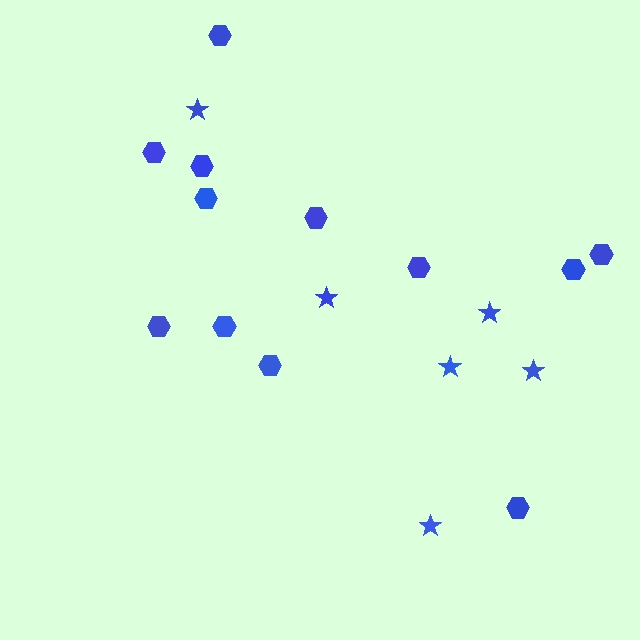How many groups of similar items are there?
There are 2 groups: one group of stars (6) and one group of hexagons (12).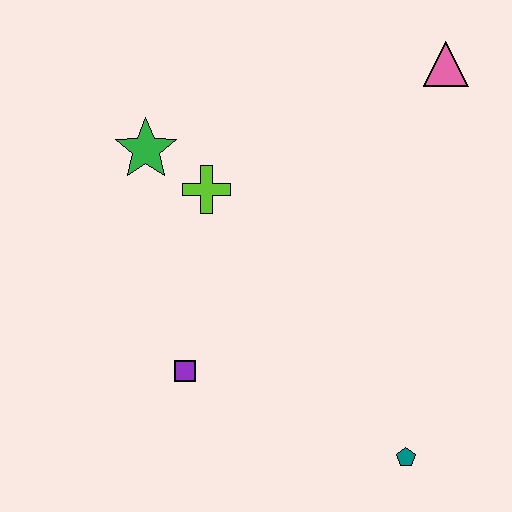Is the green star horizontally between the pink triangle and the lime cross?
No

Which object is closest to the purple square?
The lime cross is closest to the purple square.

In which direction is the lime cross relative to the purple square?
The lime cross is above the purple square.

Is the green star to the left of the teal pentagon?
Yes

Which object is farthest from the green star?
The teal pentagon is farthest from the green star.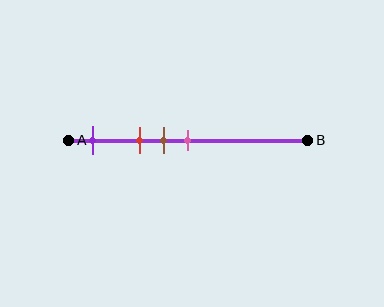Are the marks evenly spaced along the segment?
No, the marks are not evenly spaced.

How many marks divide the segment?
There are 4 marks dividing the segment.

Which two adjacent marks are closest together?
The brown and pink marks are the closest adjacent pair.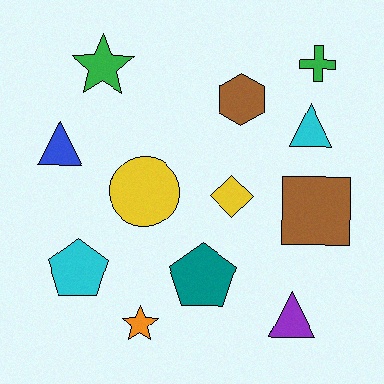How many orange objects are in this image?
There is 1 orange object.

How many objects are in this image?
There are 12 objects.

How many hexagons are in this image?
There is 1 hexagon.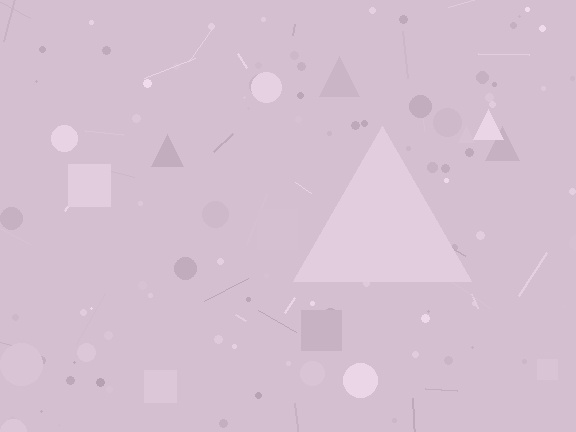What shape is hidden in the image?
A triangle is hidden in the image.